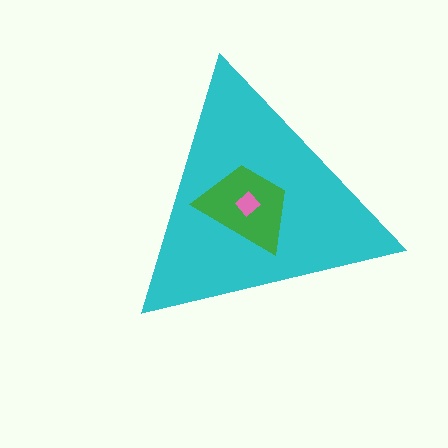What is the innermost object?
The pink diamond.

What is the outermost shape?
The cyan triangle.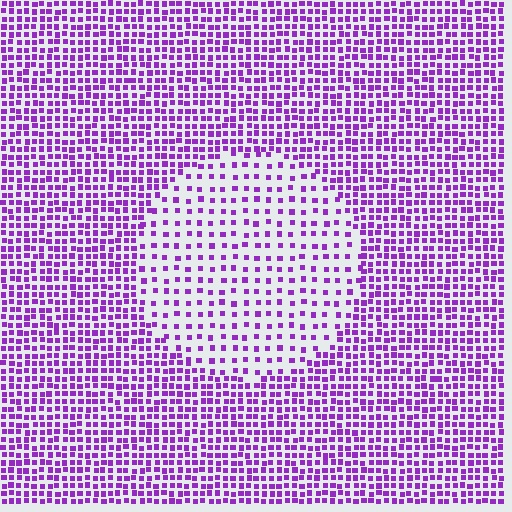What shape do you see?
I see a circle.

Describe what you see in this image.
The image contains small purple elements arranged at two different densities. A circle-shaped region is visible where the elements are less densely packed than the surrounding area.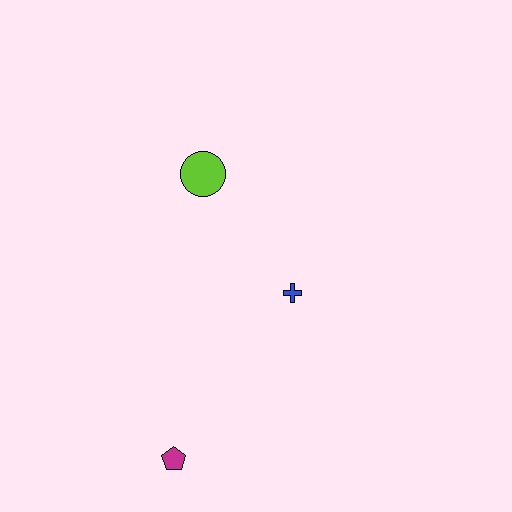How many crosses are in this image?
There is 1 cross.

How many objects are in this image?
There are 3 objects.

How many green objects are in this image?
There are no green objects.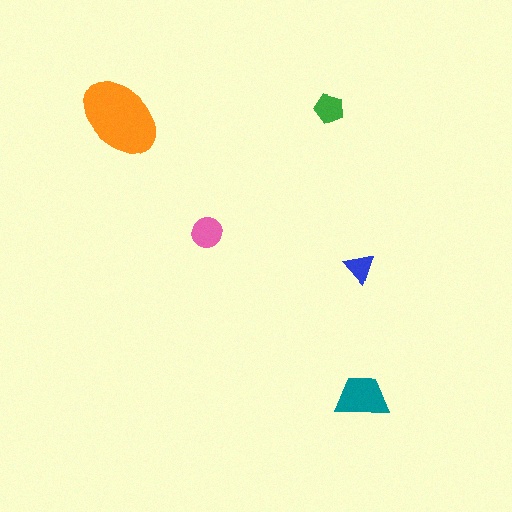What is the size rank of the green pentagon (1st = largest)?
4th.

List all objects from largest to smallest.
The orange ellipse, the teal trapezoid, the pink circle, the green pentagon, the blue triangle.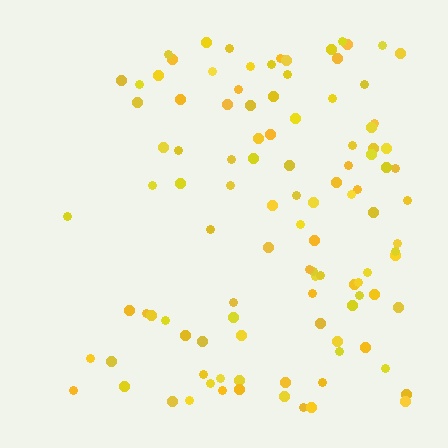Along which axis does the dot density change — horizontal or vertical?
Horizontal.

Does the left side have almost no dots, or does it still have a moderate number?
Still a moderate number, just noticeably fewer than the right.